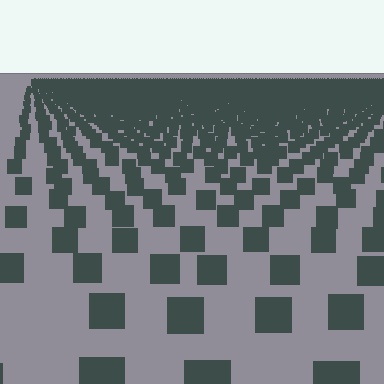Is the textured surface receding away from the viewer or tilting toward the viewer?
The surface is receding away from the viewer. Texture elements get smaller and denser toward the top.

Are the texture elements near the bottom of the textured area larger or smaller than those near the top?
Larger. Near the bottom, elements are closer to the viewer and appear at a bigger on-screen size.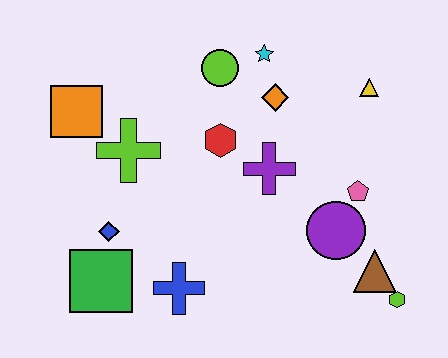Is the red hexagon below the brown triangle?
No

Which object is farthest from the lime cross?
The lime hexagon is farthest from the lime cross.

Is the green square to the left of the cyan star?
Yes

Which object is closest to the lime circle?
The cyan star is closest to the lime circle.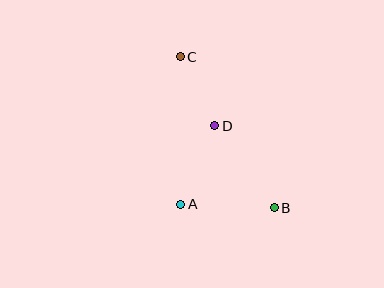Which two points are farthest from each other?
Points B and C are farthest from each other.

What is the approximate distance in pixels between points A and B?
The distance between A and B is approximately 93 pixels.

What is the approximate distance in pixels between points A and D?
The distance between A and D is approximately 85 pixels.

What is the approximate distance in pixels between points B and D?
The distance between B and D is approximately 101 pixels.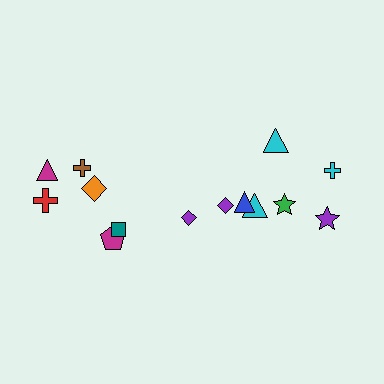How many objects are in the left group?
There are 6 objects.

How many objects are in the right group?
There are 8 objects.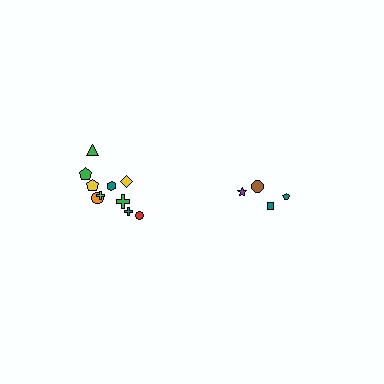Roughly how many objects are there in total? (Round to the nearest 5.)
Roughly 15 objects in total.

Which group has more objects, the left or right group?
The left group.